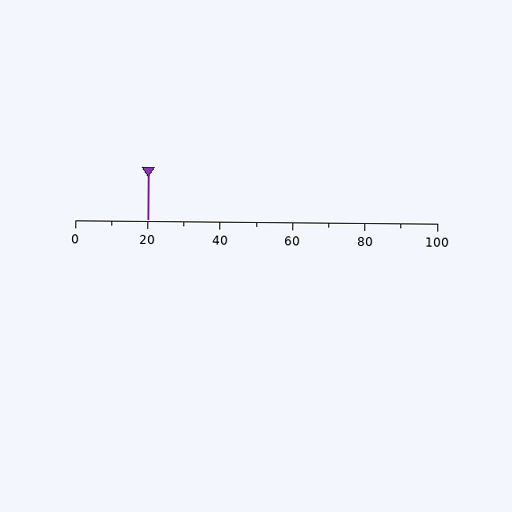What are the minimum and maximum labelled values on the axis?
The axis runs from 0 to 100.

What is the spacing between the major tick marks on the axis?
The major ticks are spaced 20 apart.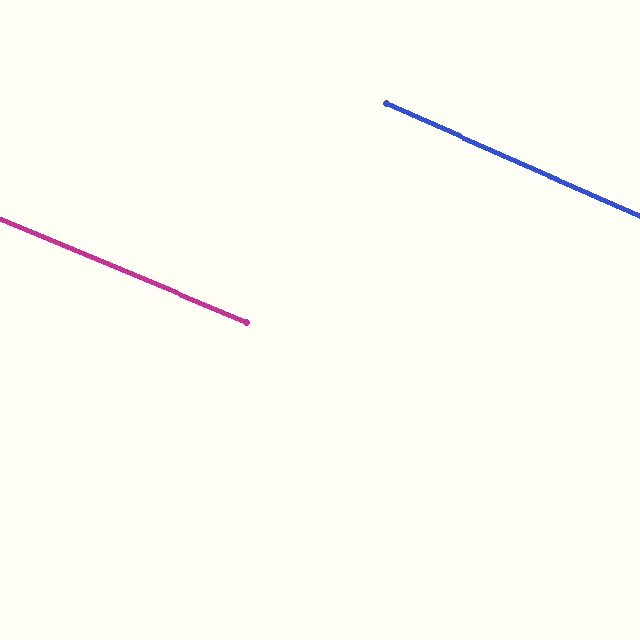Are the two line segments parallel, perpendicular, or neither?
Parallel — their directions differ by only 1.1°.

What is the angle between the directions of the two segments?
Approximately 1 degree.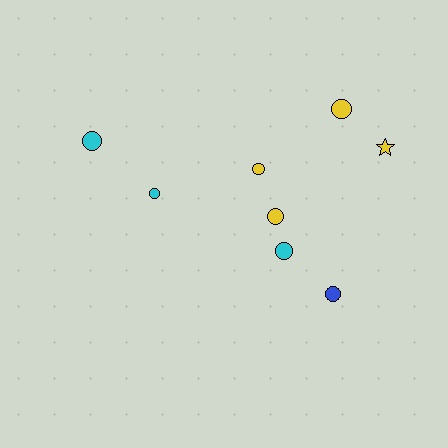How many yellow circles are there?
There are 3 yellow circles.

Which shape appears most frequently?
Circle, with 7 objects.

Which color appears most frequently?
Yellow, with 4 objects.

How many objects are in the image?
There are 8 objects.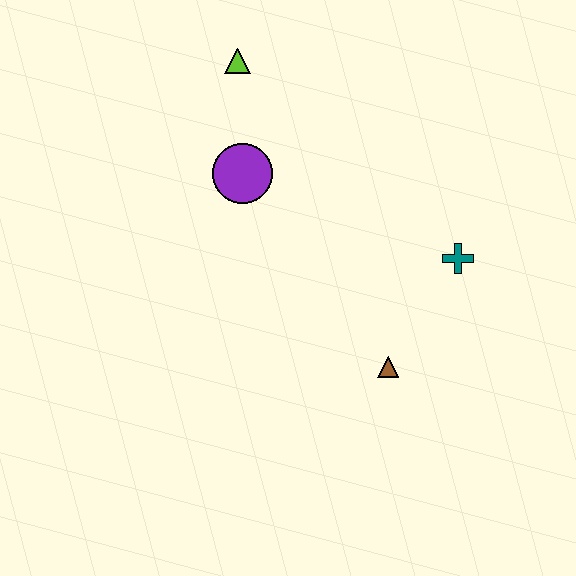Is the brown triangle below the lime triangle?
Yes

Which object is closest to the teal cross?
The brown triangle is closest to the teal cross.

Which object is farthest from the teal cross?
The lime triangle is farthest from the teal cross.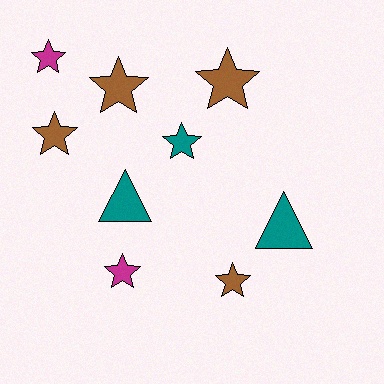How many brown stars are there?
There are 4 brown stars.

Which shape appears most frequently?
Star, with 7 objects.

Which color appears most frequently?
Brown, with 4 objects.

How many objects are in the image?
There are 9 objects.